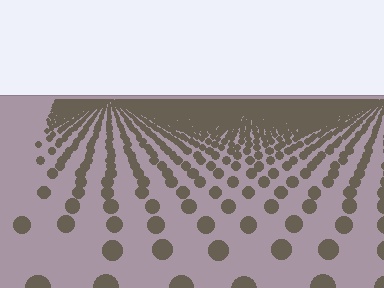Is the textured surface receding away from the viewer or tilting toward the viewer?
The surface is receding away from the viewer. Texture elements get smaller and denser toward the top.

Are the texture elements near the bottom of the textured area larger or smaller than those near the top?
Larger. Near the bottom, elements are closer to the viewer and appear at a bigger on-screen size.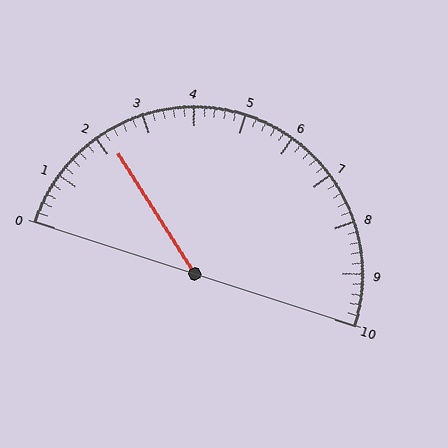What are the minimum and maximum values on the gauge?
The gauge ranges from 0 to 10.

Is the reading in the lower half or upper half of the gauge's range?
The reading is in the lower half of the range (0 to 10).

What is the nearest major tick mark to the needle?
The nearest major tick mark is 2.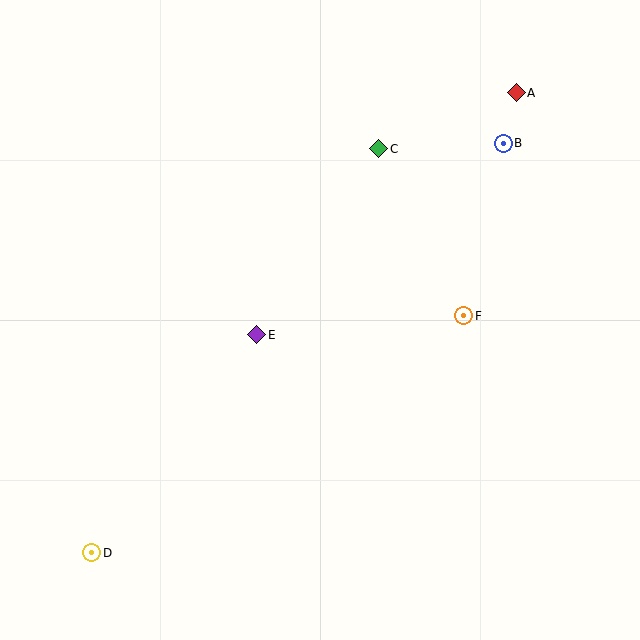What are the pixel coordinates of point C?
Point C is at (379, 149).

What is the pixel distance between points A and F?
The distance between A and F is 229 pixels.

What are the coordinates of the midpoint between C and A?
The midpoint between C and A is at (447, 121).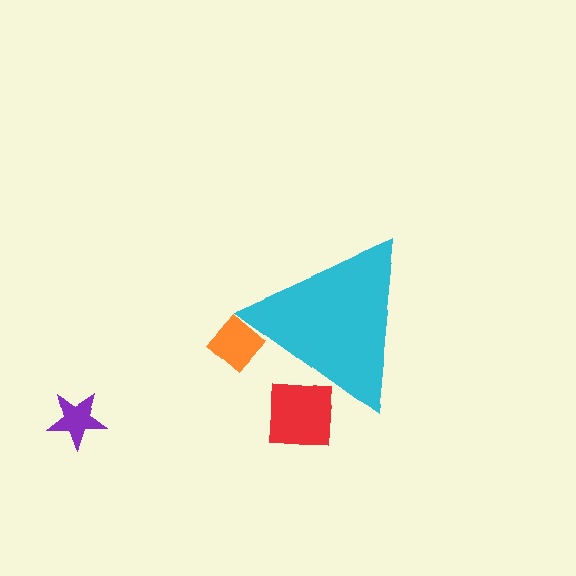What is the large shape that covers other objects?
A cyan triangle.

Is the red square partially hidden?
Yes, the red square is partially hidden behind the cyan triangle.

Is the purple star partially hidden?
No, the purple star is fully visible.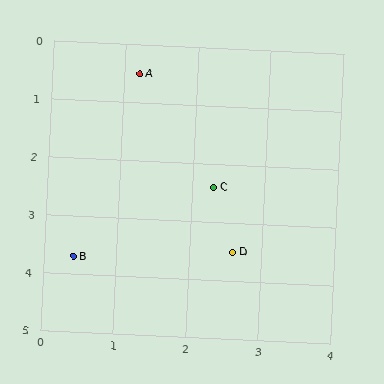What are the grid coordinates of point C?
Point C is at approximately (2.3, 2.4).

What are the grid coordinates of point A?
Point A is at approximately (1.2, 0.5).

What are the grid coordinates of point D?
Point D is at approximately (2.6, 3.5).